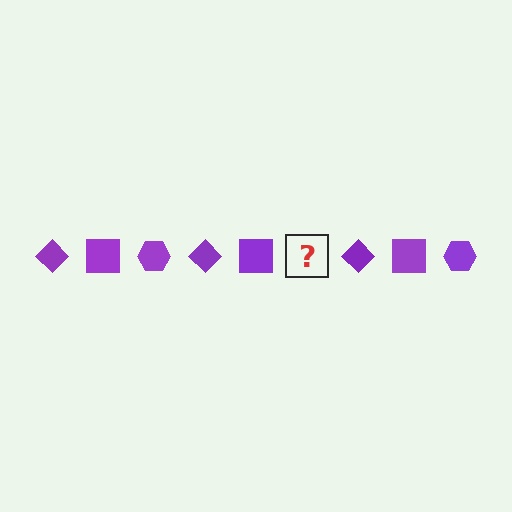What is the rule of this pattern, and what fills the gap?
The rule is that the pattern cycles through diamond, square, hexagon shapes in purple. The gap should be filled with a purple hexagon.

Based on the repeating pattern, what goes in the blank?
The blank should be a purple hexagon.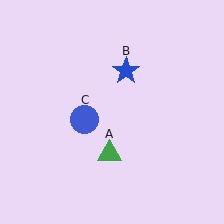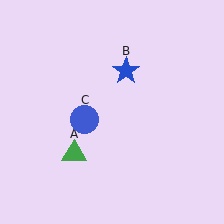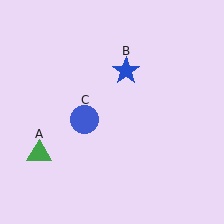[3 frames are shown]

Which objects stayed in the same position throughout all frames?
Blue star (object B) and blue circle (object C) remained stationary.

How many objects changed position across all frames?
1 object changed position: green triangle (object A).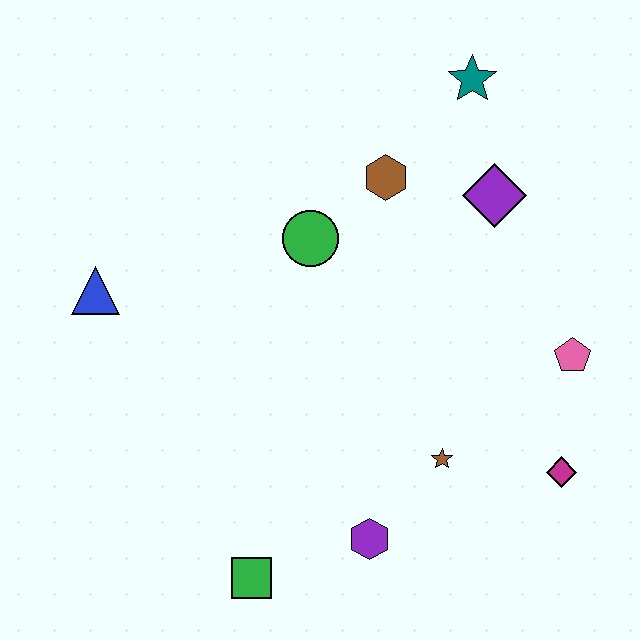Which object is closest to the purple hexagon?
The brown star is closest to the purple hexagon.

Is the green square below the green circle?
Yes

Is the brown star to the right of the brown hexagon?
Yes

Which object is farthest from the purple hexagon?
The teal star is farthest from the purple hexagon.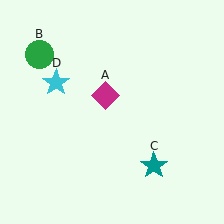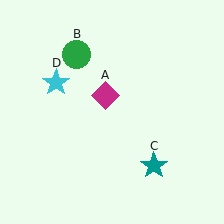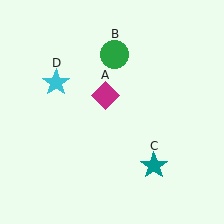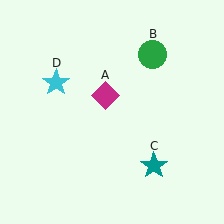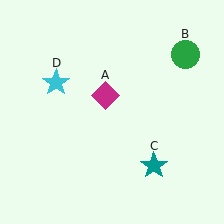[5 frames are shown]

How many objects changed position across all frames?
1 object changed position: green circle (object B).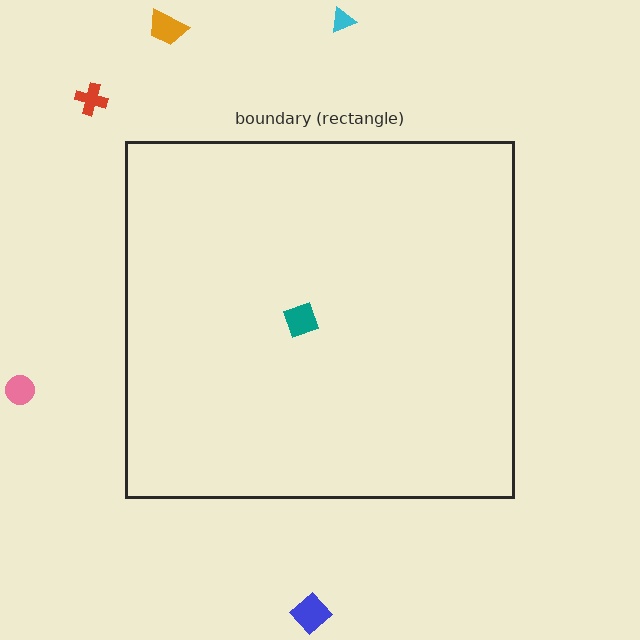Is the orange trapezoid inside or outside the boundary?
Outside.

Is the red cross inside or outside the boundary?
Outside.